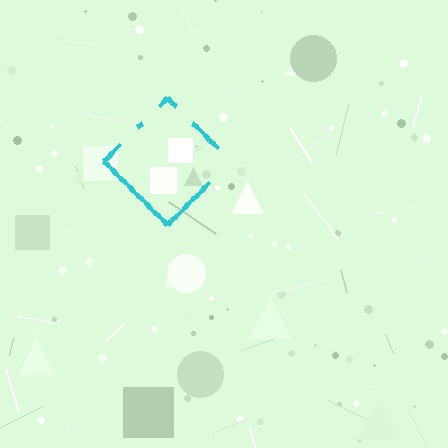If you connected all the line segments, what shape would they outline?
They would outline a diamond.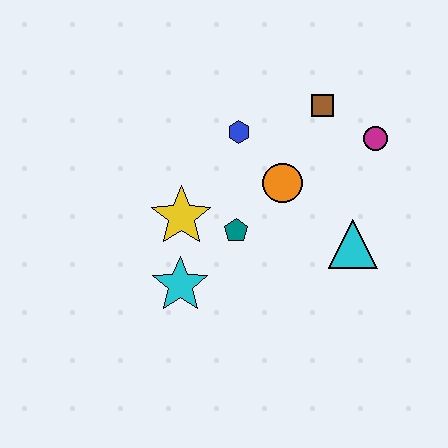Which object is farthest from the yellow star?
The magenta circle is farthest from the yellow star.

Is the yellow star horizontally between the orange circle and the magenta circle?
No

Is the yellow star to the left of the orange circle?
Yes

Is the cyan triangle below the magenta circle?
Yes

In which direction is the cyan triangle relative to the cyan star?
The cyan triangle is to the right of the cyan star.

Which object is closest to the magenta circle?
The brown square is closest to the magenta circle.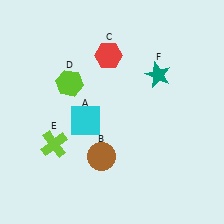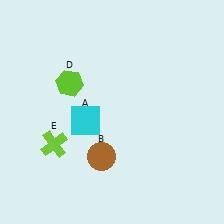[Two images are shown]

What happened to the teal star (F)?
The teal star (F) was removed in Image 2. It was in the top-right area of Image 1.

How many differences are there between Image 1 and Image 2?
There are 2 differences between the two images.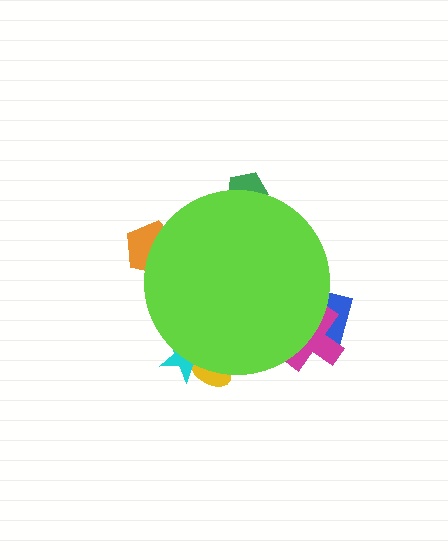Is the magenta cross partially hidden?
Yes, the magenta cross is partially hidden behind the lime circle.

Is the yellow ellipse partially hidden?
Yes, the yellow ellipse is partially hidden behind the lime circle.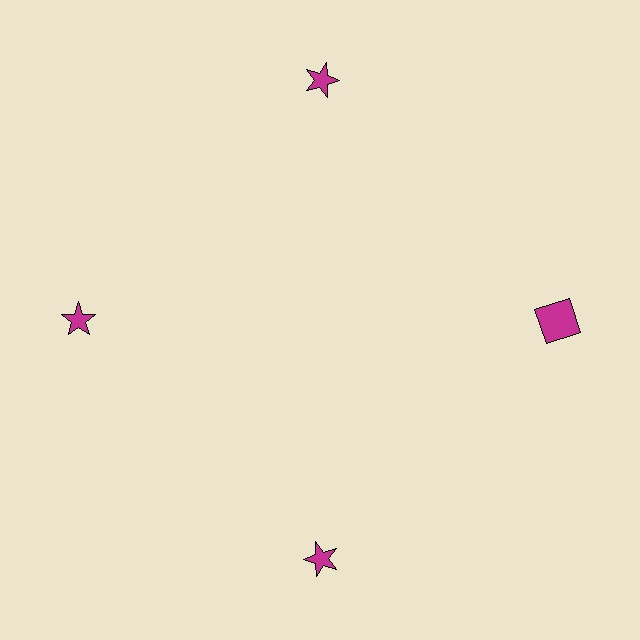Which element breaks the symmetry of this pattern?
The magenta square at roughly the 3 o'clock position breaks the symmetry. All other shapes are magenta stars.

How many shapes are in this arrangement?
There are 4 shapes arranged in a ring pattern.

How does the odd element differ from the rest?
It has a different shape: square instead of star.